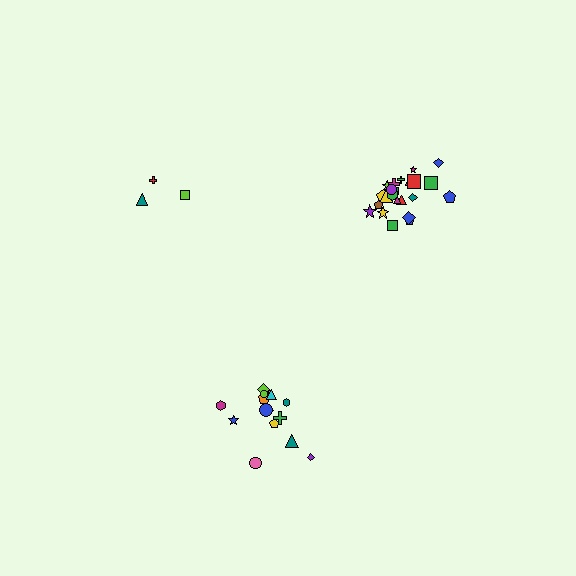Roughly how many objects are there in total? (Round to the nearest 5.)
Roughly 45 objects in total.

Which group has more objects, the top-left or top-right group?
The top-right group.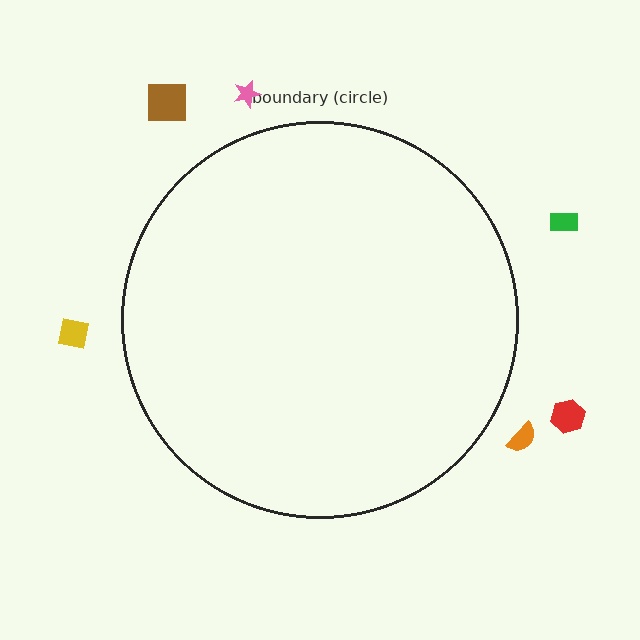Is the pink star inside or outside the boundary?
Outside.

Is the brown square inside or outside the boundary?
Outside.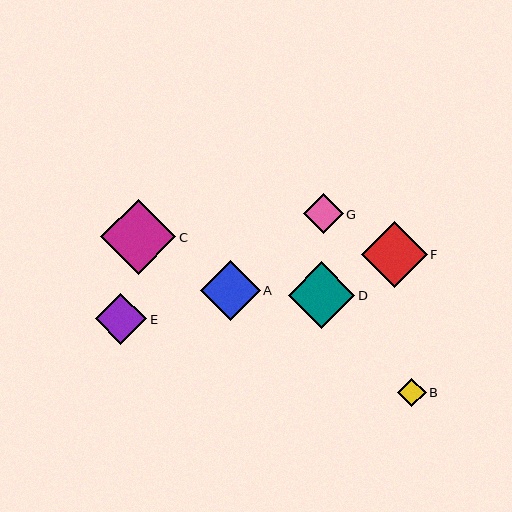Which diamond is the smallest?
Diamond B is the smallest with a size of approximately 28 pixels.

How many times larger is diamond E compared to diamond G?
Diamond E is approximately 1.3 times the size of diamond G.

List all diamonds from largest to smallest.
From largest to smallest: C, D, F, A, E, G, B.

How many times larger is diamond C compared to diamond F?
Diamond C is approximately 1.1 times the size of diamond F.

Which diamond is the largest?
Diamond C is the largest with a size of approximately 75 pixels.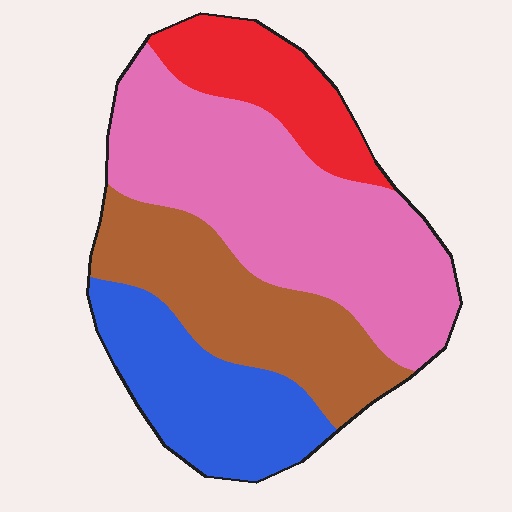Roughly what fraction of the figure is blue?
Blue takes up about one fifth (1/5) of the figure.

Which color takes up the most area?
Pink, at roughly 40%.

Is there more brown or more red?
Brown.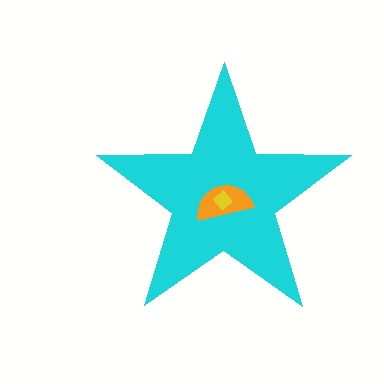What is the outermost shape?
The cyan star.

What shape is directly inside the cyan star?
The orange semicircle.